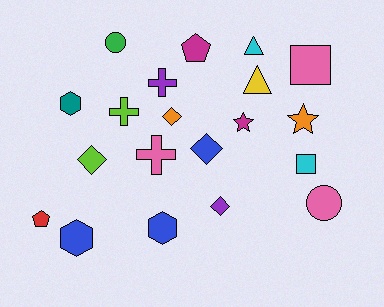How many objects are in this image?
There are 20 objects.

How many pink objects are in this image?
There are 3 pink objects.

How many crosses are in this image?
There are 3 crosses.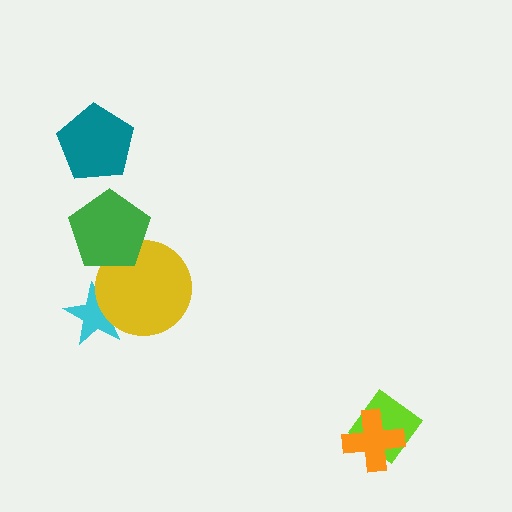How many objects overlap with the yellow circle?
2 objects overlap with the yellow circle.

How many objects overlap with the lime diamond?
1 object overlaps with the lime diamond.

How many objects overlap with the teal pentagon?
0 objects overlap with the teal pentagon.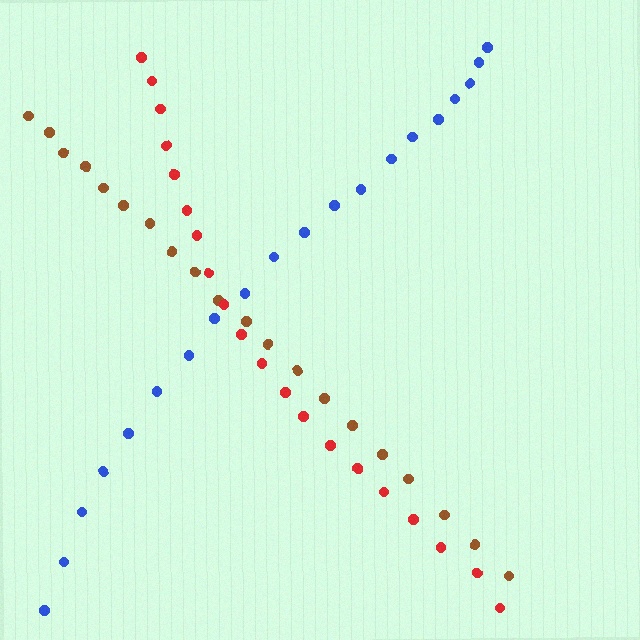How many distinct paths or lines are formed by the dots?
There are 3 distinct paths.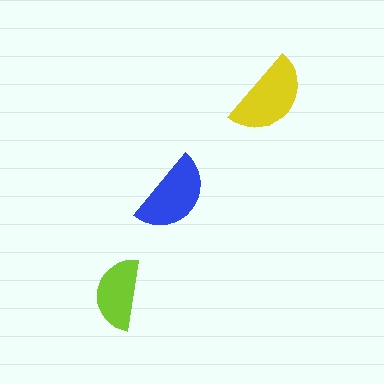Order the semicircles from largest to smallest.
the yellow one, the blue one, the lime one.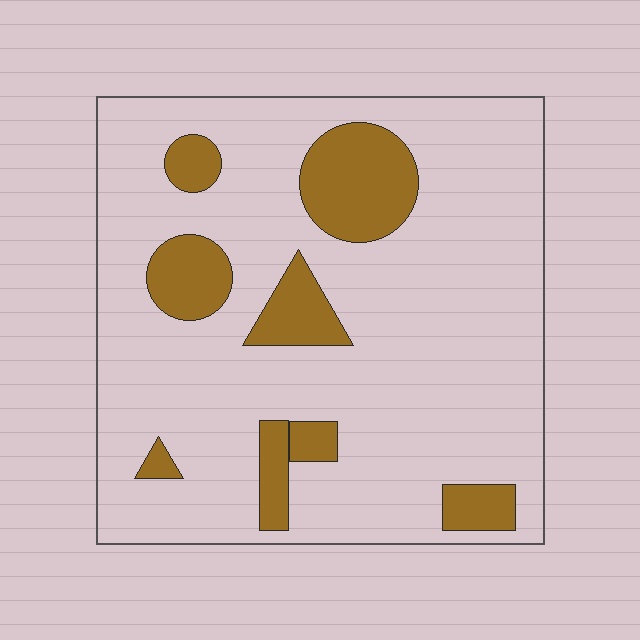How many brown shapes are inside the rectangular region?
8.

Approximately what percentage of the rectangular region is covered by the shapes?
Approximately 20%.